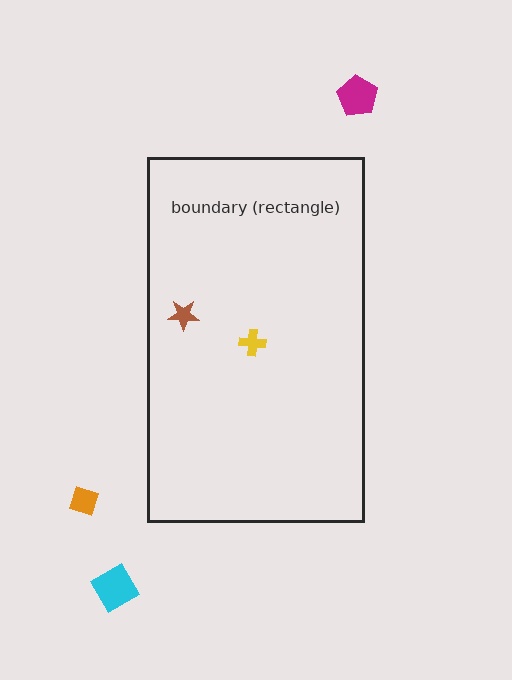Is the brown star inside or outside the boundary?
Inside.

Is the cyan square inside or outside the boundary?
Outside.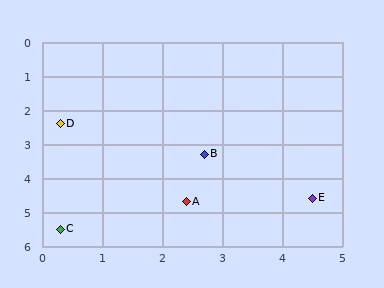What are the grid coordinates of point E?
Point E is at approximately (4.5, 4.6).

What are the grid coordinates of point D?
Point D is at approximately (0.3, 2.4).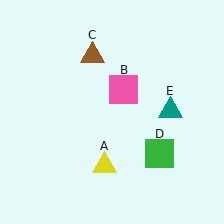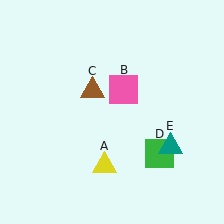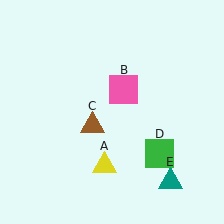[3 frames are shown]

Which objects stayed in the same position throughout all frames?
Yellow triangle (object A) and pink square (object B) and green square (object D) remained stationary.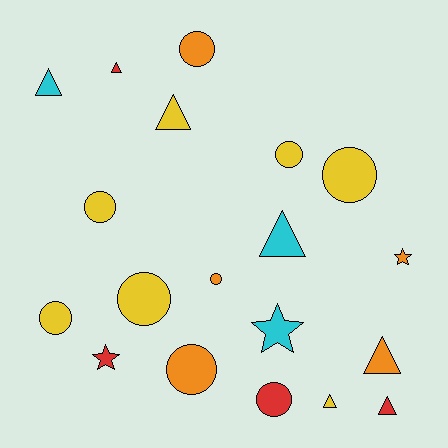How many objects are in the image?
There are 19 objects.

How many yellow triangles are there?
There are 2 yellow triangles.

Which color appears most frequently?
Yellow, with 7 objects.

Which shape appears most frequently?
Circle, with 9 objects.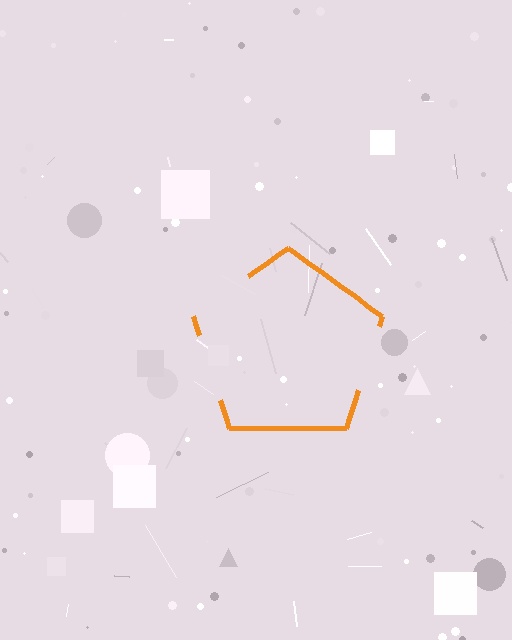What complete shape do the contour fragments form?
The contour fragments form a pentagon.